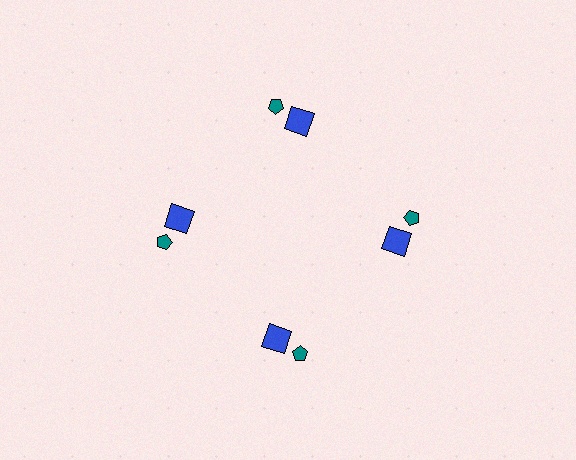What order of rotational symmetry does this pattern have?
This pattern has 4-fold rotational symmetry.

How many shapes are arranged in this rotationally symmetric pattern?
There are 8 shapes, arranged in 4 groups of 2.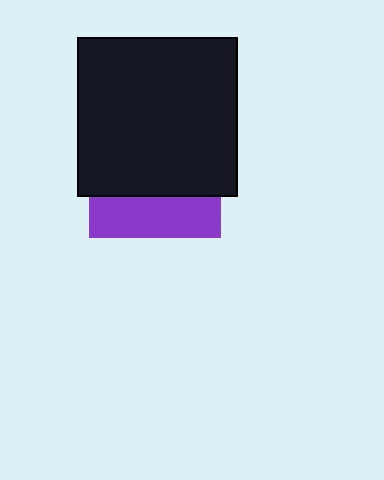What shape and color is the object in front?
The object in front is a black rectangle.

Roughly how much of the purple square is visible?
A small part of it is visible (roughly 30%).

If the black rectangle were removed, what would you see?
You would see the complete purple square.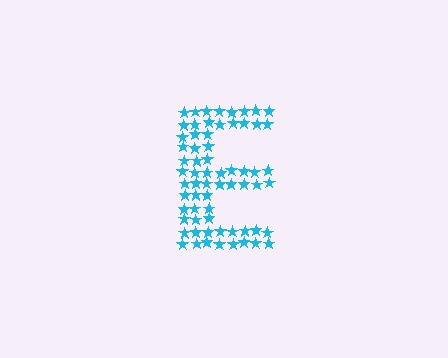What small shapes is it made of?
It is made of small stars.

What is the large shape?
The large shape is the letter E.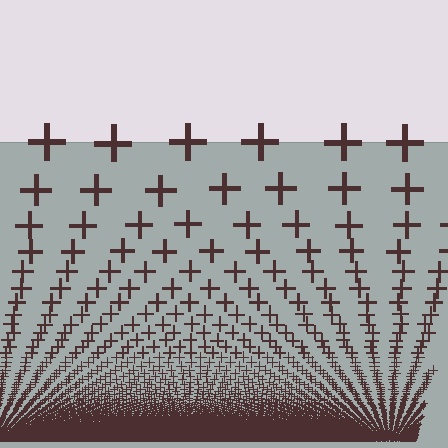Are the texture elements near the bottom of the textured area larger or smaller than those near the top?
Smaller. The gradient is inverted — elements near the bottom are smaller and denser.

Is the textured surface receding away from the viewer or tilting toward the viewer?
The surface appears to tilt toward the viewer. Texture elements get larger and sparser toward the top.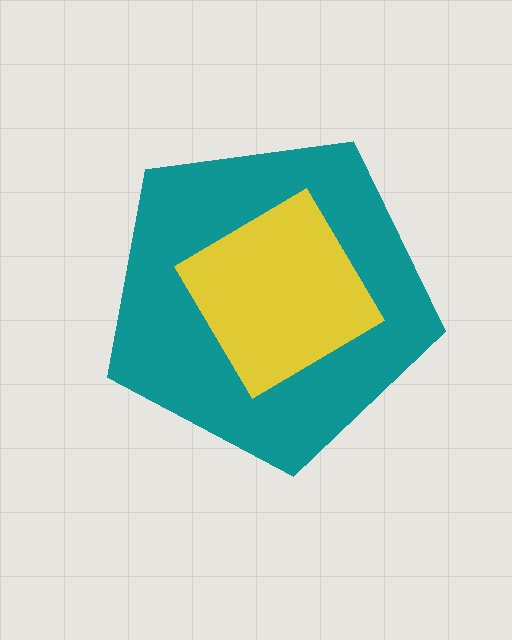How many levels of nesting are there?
2.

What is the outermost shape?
The teal pentagon.